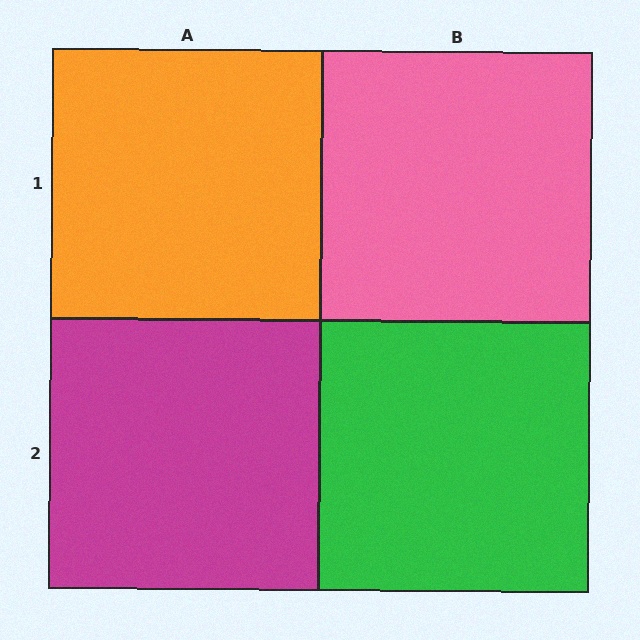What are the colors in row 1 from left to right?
Orange, pink.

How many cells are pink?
1 cell is pink.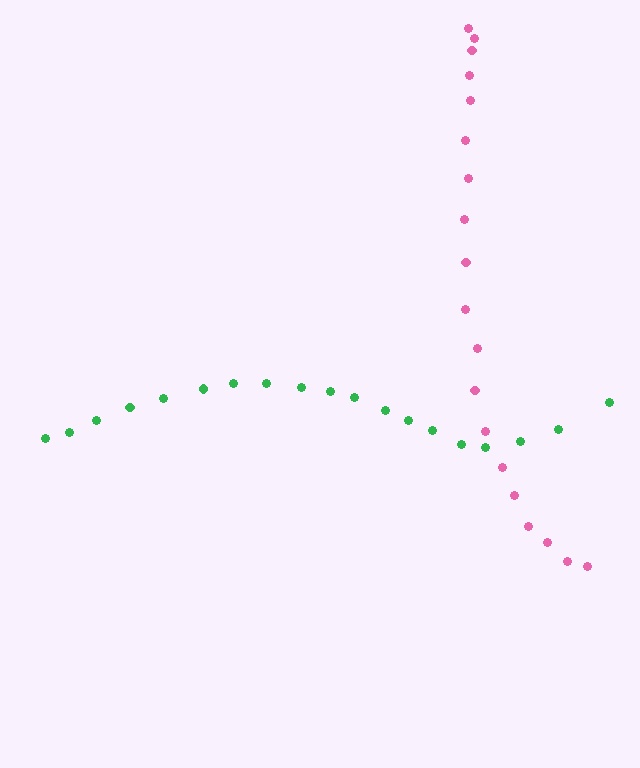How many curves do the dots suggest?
There are 2 distinct paths.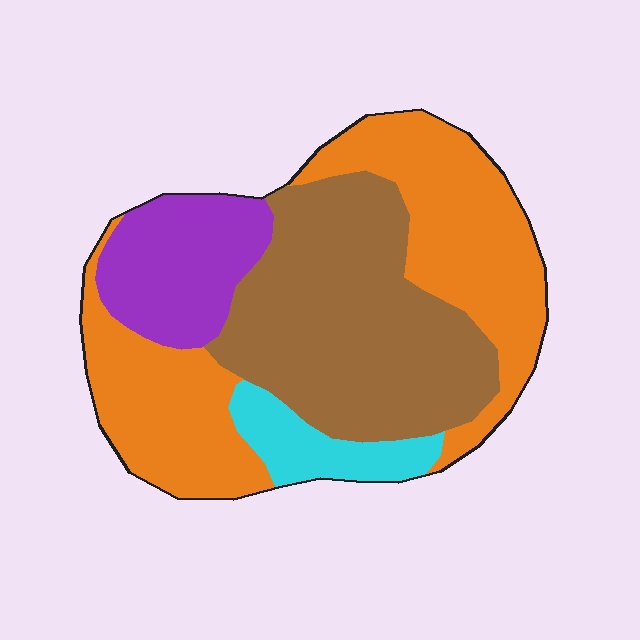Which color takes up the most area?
Orange, at roughly 40%.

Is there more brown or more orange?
Orange.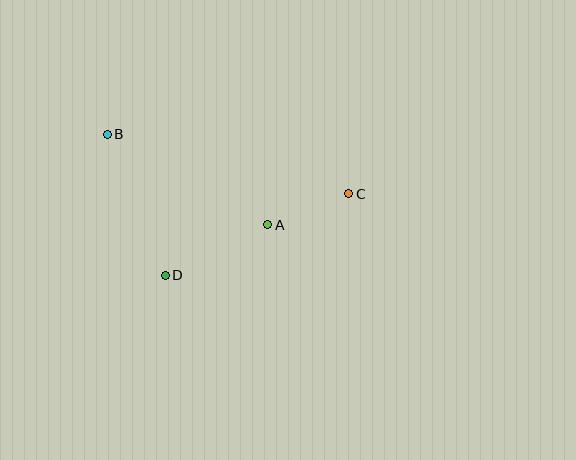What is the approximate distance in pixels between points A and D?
The distance between A and D is approximately 114 pixels.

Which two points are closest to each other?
Points A and C are closest to each other.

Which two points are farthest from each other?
Points B and C are farthest from each other.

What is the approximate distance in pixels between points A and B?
The distance between A and B is approximately 184 pixels.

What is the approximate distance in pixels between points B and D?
The distance between B and D is approximately 152 pixels.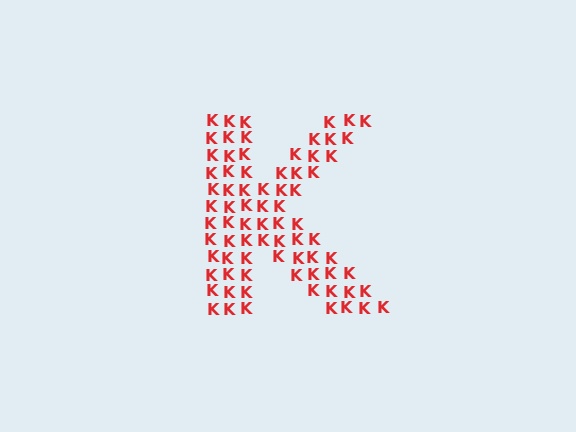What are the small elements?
The small elements are letter K's.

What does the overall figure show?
The overall figure shows the letter K.